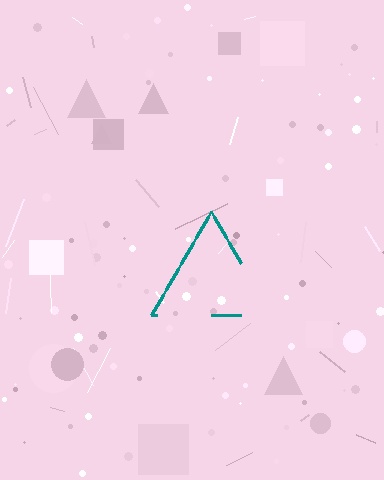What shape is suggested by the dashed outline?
The dashed outline suggests a triangle.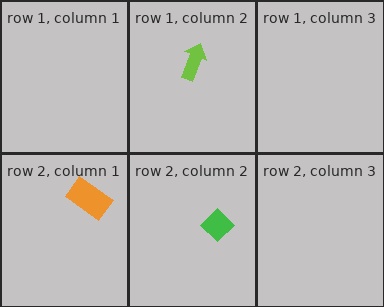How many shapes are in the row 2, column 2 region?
1.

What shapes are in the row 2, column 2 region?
The green diamond.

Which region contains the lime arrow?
The row 1, column 2 region.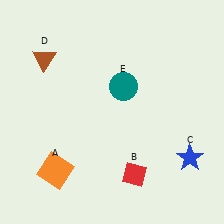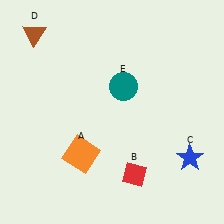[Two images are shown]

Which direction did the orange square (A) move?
The orange square (A) moved right.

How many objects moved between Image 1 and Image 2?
2 objects moved between the two images.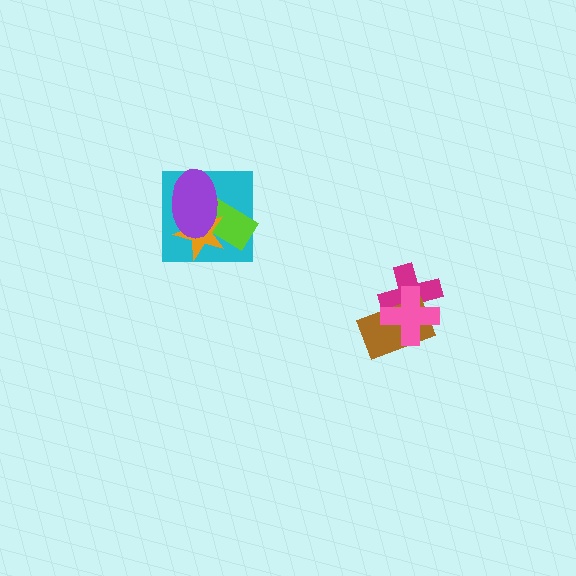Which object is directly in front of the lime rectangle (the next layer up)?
The orange star is directly in front of the lime rectangle.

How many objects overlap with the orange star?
3 objects overlap with the orange star.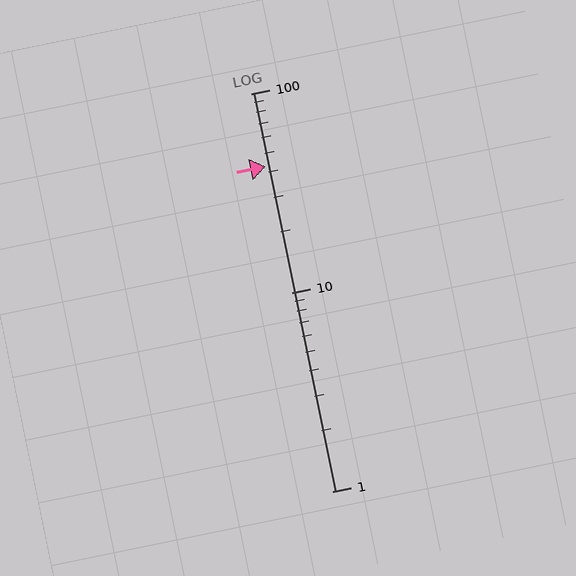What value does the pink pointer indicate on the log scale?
The pointer indicates approximately 43.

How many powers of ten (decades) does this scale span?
The scale spans 2 decades, from 1 to 100.